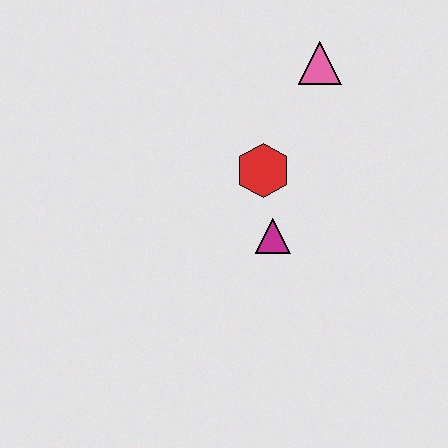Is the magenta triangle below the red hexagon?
Yes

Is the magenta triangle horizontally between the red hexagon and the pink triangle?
Yes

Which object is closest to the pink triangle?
The red hexagon is closest to the pink triangle.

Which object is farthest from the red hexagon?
The pink triangle is farthest from the red hexagon.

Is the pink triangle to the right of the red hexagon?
Yes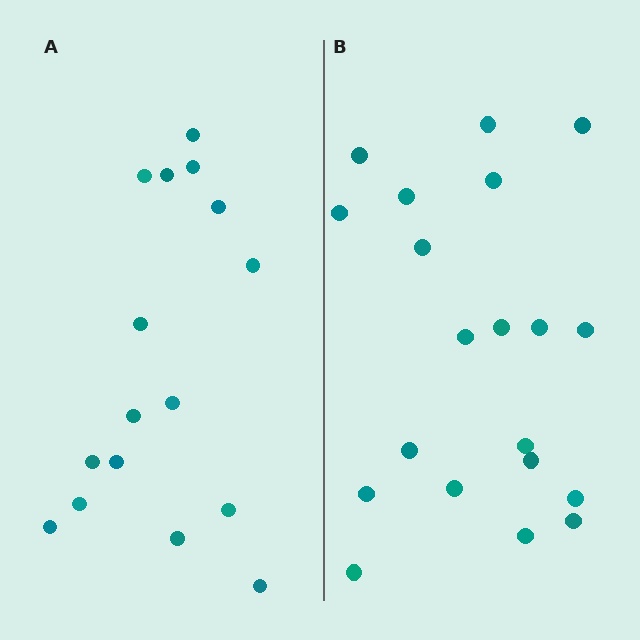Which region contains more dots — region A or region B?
Region B (the right region) has more dots.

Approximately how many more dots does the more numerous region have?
Region B has about 4 more dots than region A.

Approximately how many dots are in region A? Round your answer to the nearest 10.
About 20 dots. (The exact count is 16, which rounds to 20.)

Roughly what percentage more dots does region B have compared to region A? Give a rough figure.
About 25% more.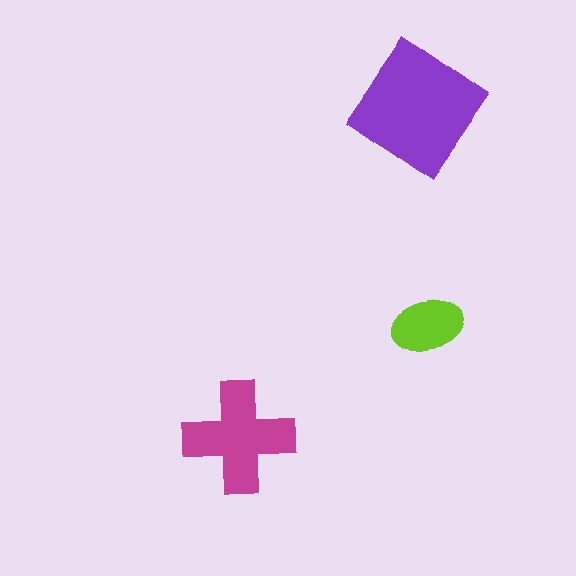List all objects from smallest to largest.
The lime ellipse, the magenta cross, the purple diamond.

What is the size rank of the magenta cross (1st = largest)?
2nd.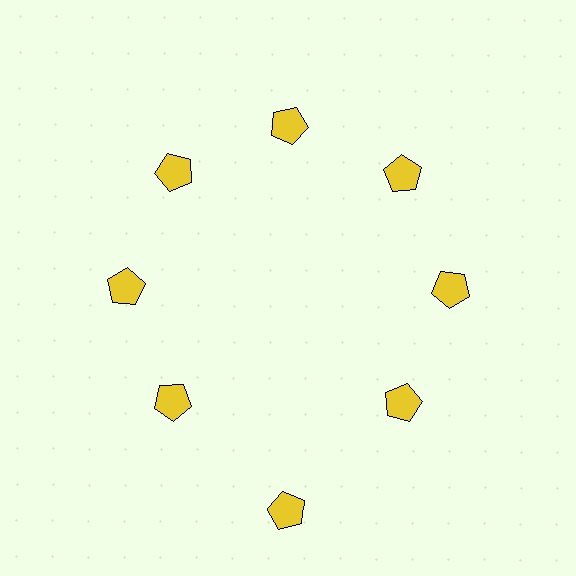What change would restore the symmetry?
The symmetry would be restored by moving it inward, back onto the ring so that all 8 pentagons sit at equal angles and equal distance from the center.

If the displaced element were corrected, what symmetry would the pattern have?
It would have 8-fold rotational symmetry — the pattern would map onto itself every 45 degrees.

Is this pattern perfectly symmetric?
No. The 8 yellow pentagons are arranged in a ring, but one element near the 6 o'clock position is pushed outward from the center, breaking the 8-fold rotational symmetry.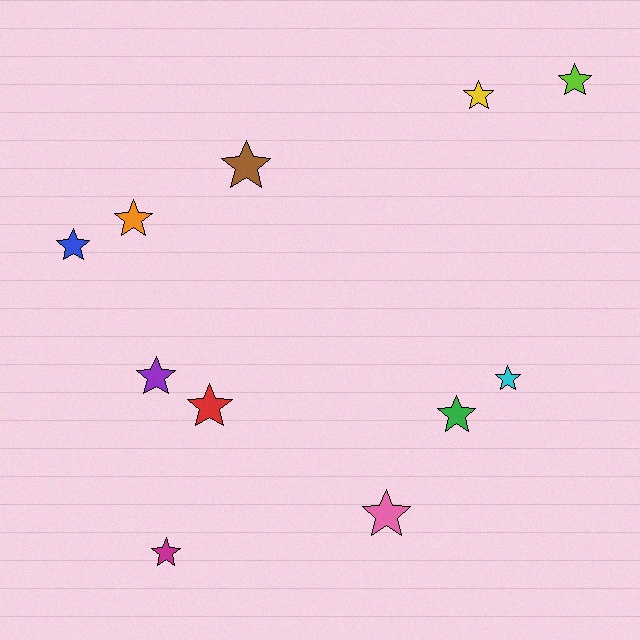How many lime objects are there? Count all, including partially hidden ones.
There is 1 lime object.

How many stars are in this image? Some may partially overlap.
There are 11 stars.